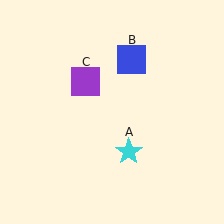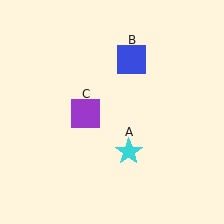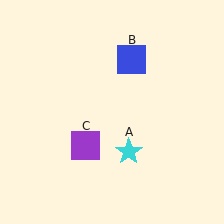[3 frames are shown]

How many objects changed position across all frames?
1 object changed position: purple square (object C).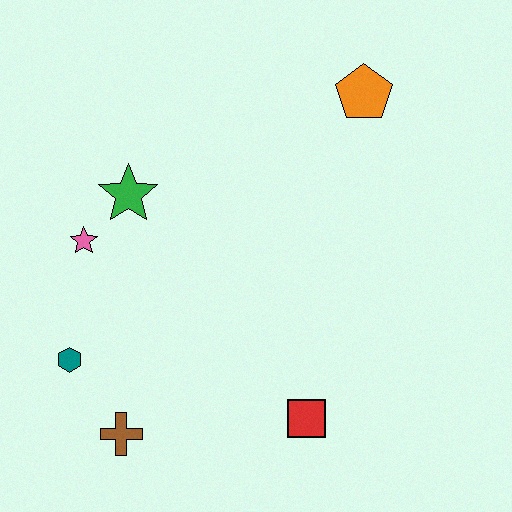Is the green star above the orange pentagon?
No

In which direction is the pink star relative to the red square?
The pink star is to the left of the red square.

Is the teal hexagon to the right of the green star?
No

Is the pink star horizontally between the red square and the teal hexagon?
Yes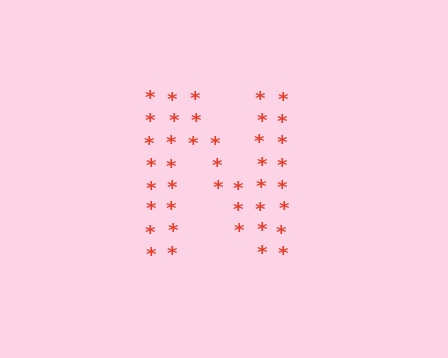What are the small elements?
The small elements are asterisks.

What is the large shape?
The large shape is the letter N.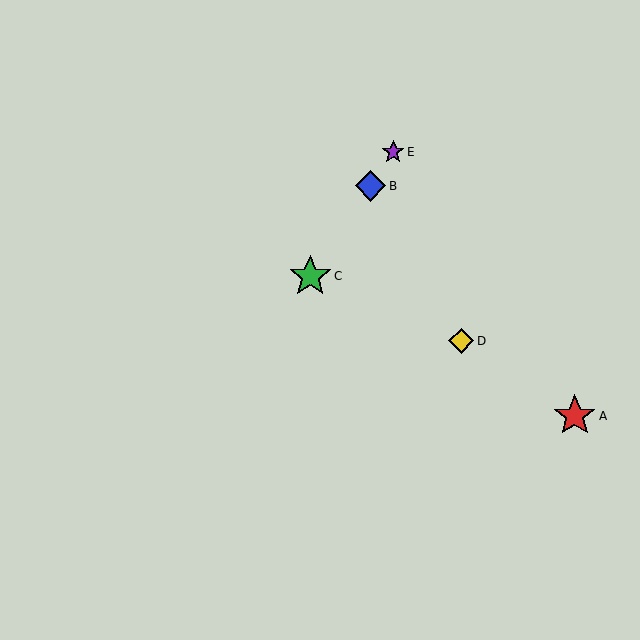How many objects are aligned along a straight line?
3 objects (B, C, E) are aligned along a straight line.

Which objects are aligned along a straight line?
Objects B, C, E are aligned along a straight line.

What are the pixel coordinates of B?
Object B is at (370, 186).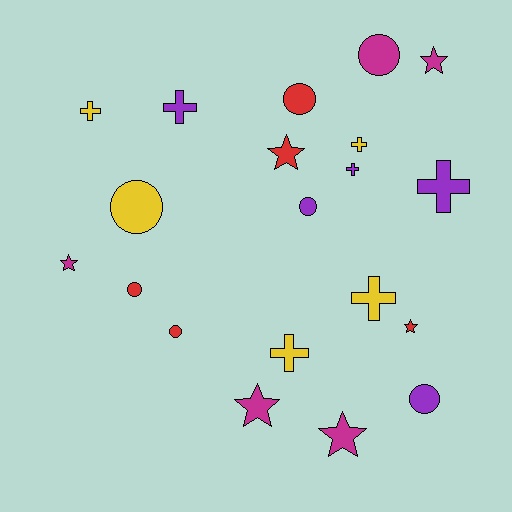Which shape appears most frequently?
Cross, with 7 objects.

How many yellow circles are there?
There is 1 yellow circle.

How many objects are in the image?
There are 20 objects.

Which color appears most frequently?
Red, with 5 objects.